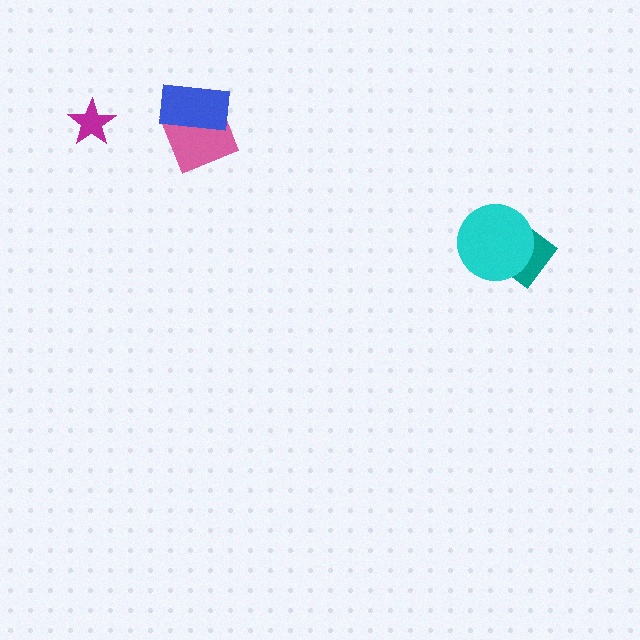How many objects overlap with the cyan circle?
1 object overlaps with the cyan circle.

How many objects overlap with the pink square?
1 object overlaps with the pink square.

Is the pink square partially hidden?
Yes, it is partially covered by another shape.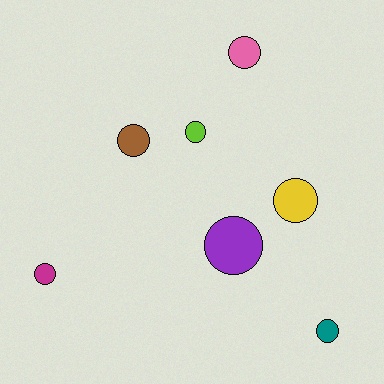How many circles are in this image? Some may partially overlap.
There are 7 circles.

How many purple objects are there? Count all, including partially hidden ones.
There is 1 purple object.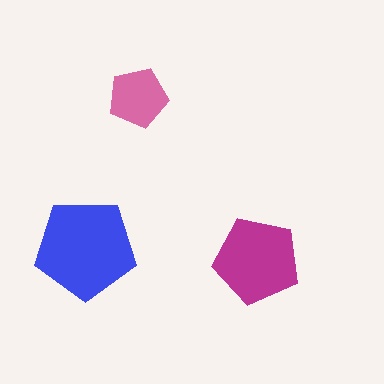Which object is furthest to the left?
The blue pentagon is leftmost.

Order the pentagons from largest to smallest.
the blue one, the magenta one, the pink one.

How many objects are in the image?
There are 3 objects in the image.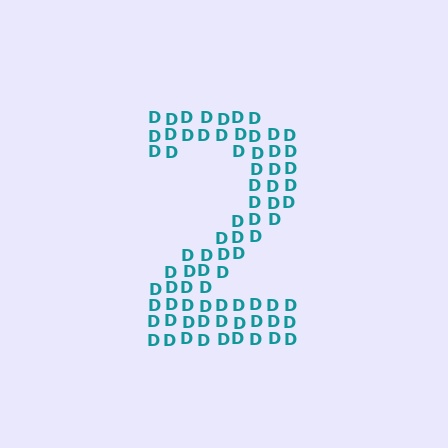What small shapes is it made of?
It is made of small letter D's.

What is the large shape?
The large shape is the digit 2.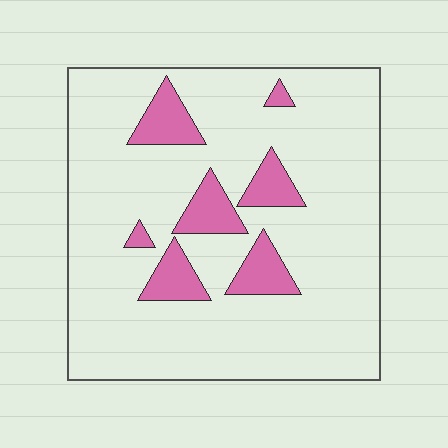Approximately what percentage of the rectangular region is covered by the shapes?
Approximately 15%.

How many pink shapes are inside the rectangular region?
7.